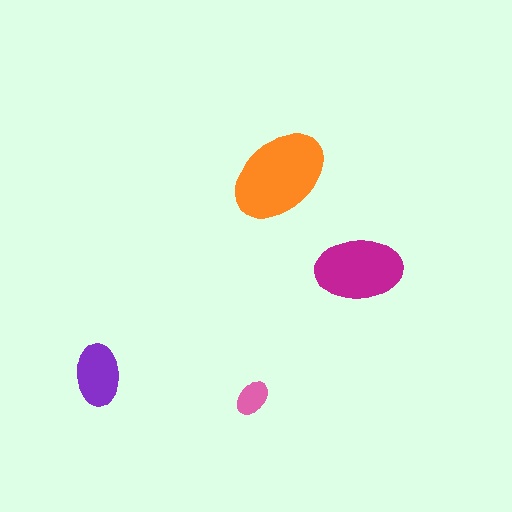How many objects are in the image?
There are 4 objects in the image.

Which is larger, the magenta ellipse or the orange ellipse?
The orange one.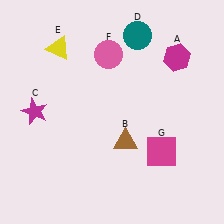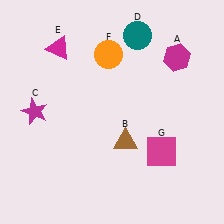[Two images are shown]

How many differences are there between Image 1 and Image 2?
There are 2 differences between the two images.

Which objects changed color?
E changed from yellow to magenta. F changed from pink to orange.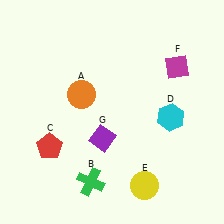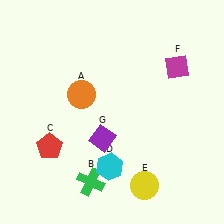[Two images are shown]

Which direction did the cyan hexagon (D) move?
The cyan hexagon (D) moved left.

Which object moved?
The cyan hexagon (D) moved left.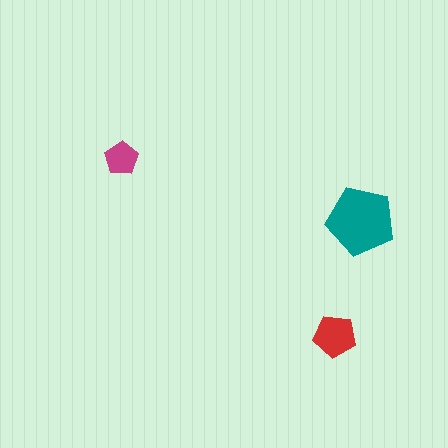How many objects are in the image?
There are 3 objects in the image.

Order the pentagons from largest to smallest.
the teal one, the red one, the magenta one.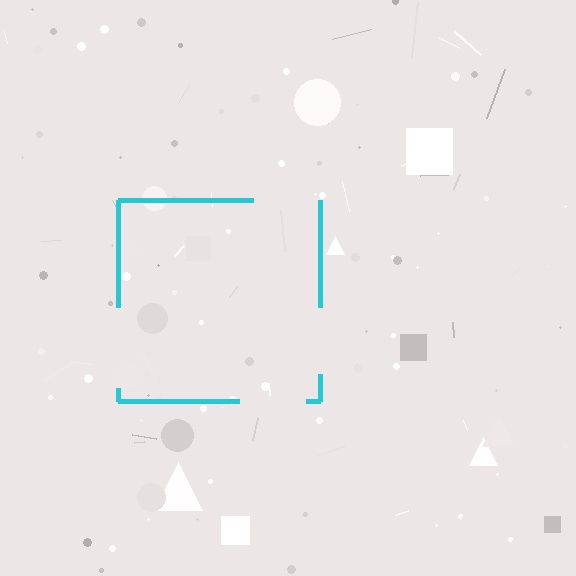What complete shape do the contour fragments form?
The contour fragments form a square.